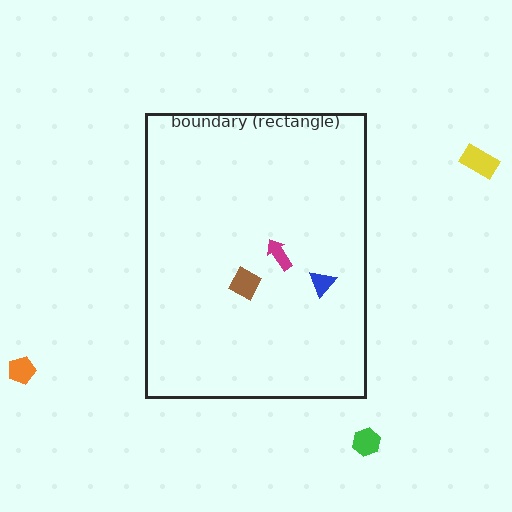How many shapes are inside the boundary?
3 inside, 3 outside.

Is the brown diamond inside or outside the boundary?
Inside.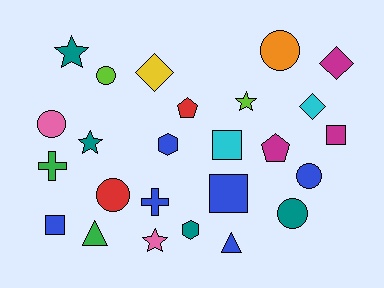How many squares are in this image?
There are 4 squares.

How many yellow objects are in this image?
There is 1 yellow object.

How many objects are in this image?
There are 25 objects.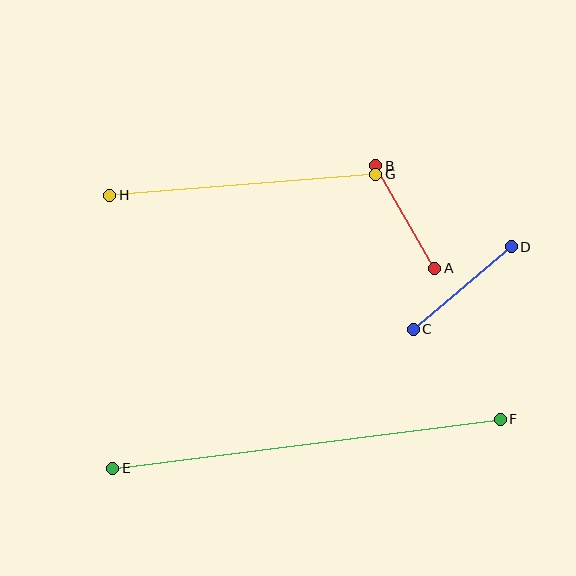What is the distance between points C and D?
The distance is approximately 128 pixels.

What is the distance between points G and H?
The distance is approximately 267 pixels.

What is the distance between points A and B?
The distance is approximately 119 pixels.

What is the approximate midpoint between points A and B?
The midpoint is at approximately (405, 217) pixels.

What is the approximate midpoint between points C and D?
The midpoint is at approximately (462, 288) pixels.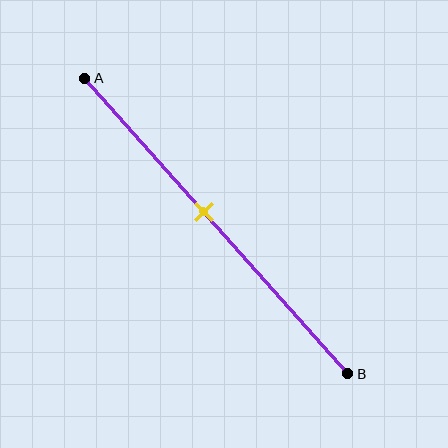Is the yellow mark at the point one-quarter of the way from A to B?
No, the mark is at about 45% from A, not at the 25% one-quarter point.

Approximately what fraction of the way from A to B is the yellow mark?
The yellow mark is approximately 45% of the way from A to B.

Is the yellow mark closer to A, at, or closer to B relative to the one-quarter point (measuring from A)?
The yellow mark is closer to point B than the one-quarter point of segment AB.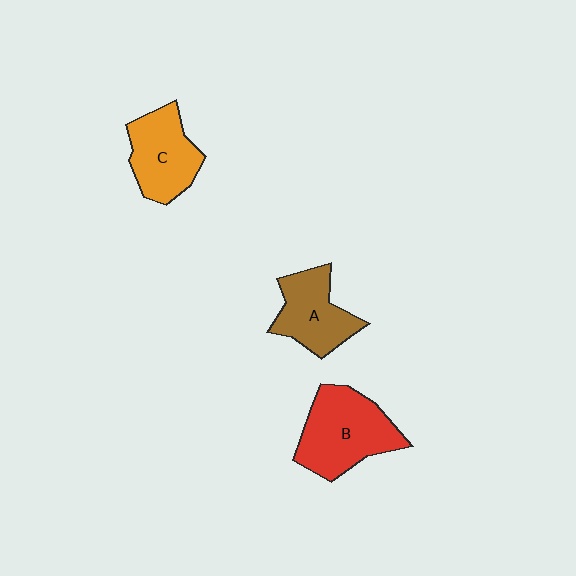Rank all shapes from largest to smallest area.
From largest to smallest: B (red), C (orange), A (brown).